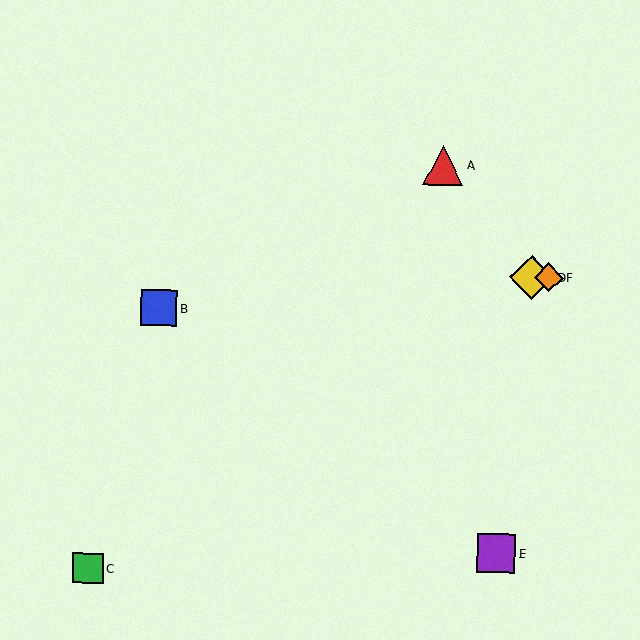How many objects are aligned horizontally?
2 objects (D, F) are aligned horizontally.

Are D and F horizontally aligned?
Yes, both are at y≈277.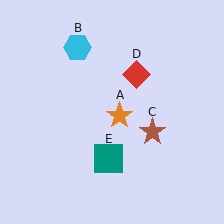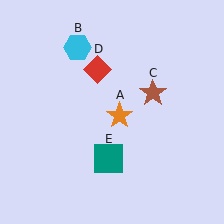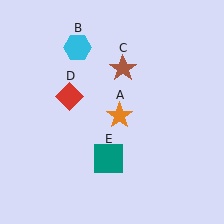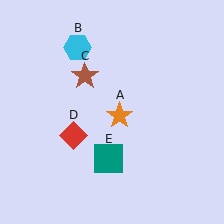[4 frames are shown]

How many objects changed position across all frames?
2 objects changed position: brown star (object C), red diamond (object D).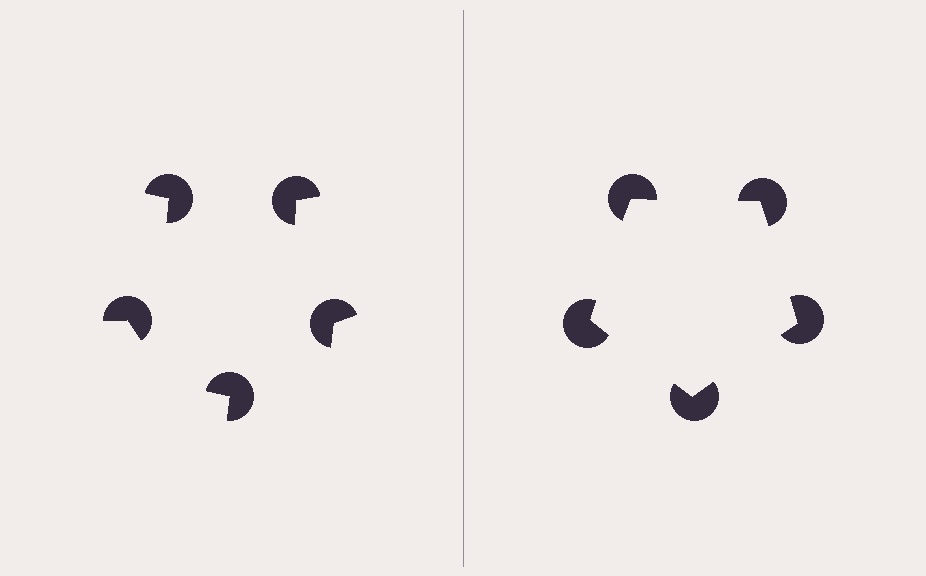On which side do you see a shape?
An illusory pentagon appears on the right side. On the left side the wedge cuts are rotated, so no coherent shape forms.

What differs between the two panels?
The pac-man discs are positioned identically on both sides; only the wedge orientations differ. On the right they align to a pentagon; on the left they are misaligned.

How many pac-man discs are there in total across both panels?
10 — 5 on each side.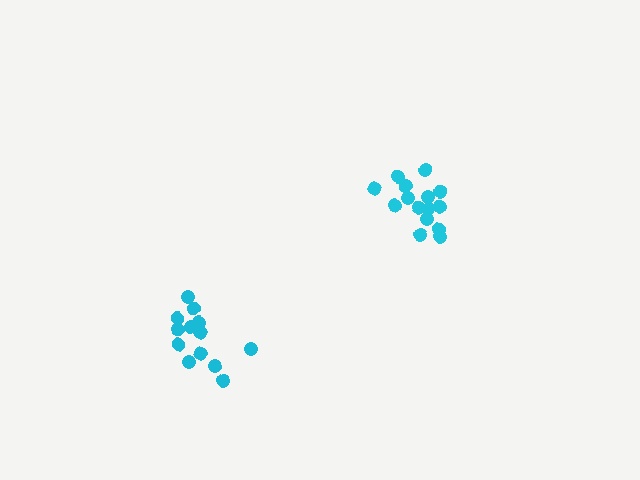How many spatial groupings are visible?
There are 2 spatial groupings.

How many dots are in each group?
Group 1: 15 dots, Group 2: 13 dots (28 total).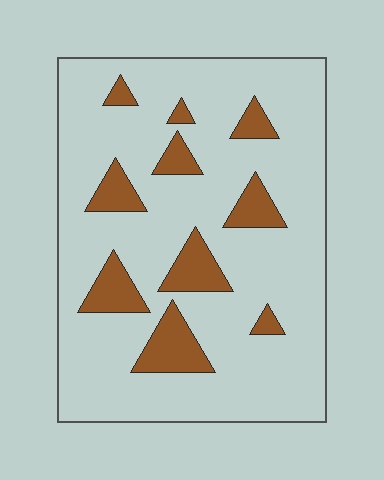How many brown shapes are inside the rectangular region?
10.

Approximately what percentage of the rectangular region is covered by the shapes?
Approximately 15%.